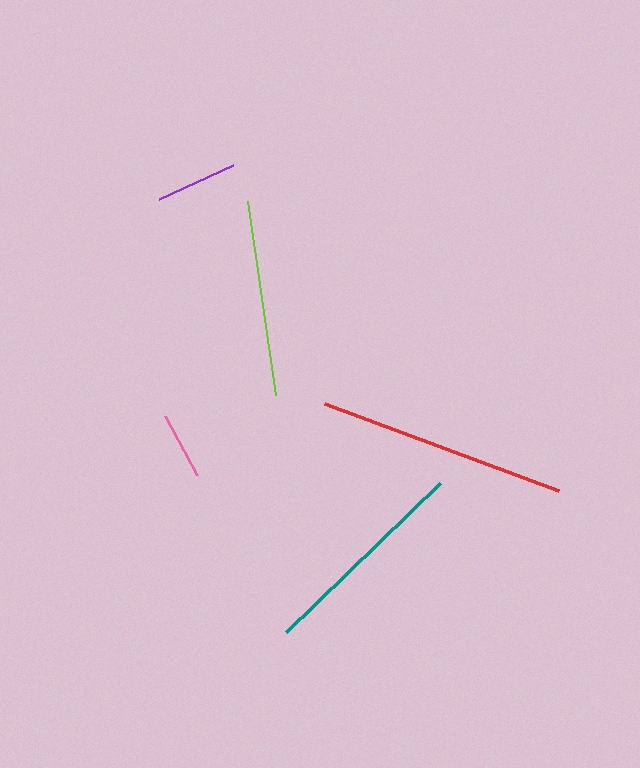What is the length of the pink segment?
The pink segment is approximately 68 pixels long.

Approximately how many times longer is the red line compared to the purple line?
The red line is approximately 3.1 times the length of the purple line.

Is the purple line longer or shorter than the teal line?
The teal line is longer than the purple line.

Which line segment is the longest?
The red line is the longest at approximately 250 pixels.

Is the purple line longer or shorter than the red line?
The red line is longer than the purple line.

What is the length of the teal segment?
The teal segment is approximately 214 pixels long.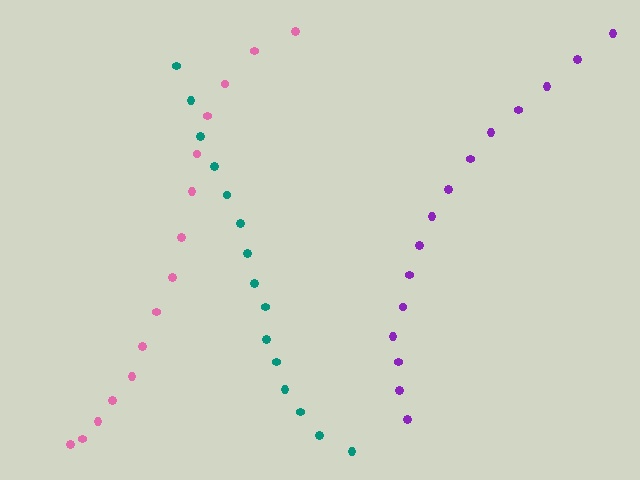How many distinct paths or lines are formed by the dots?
There are 3 distinct paths.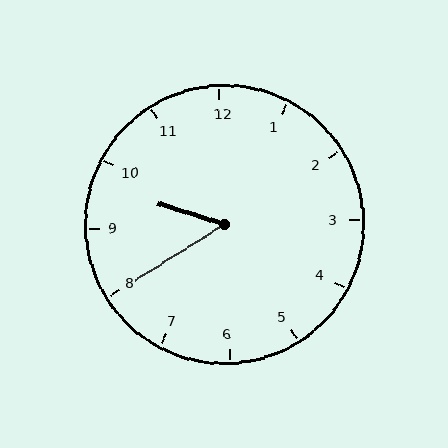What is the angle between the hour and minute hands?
Approximately 50 degrees.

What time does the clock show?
9:40.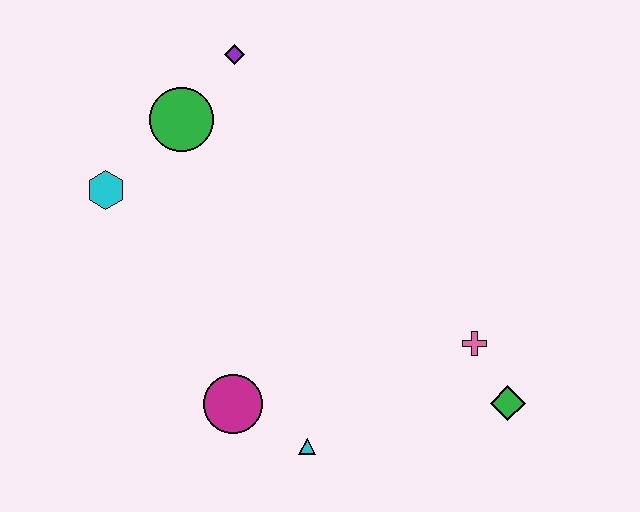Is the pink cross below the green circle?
Yes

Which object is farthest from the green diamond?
The cyan hexagon is farthest from the green diamond.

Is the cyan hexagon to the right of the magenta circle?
No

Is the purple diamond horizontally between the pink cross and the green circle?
Yes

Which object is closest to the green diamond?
The pink cross is closest to the green diamond.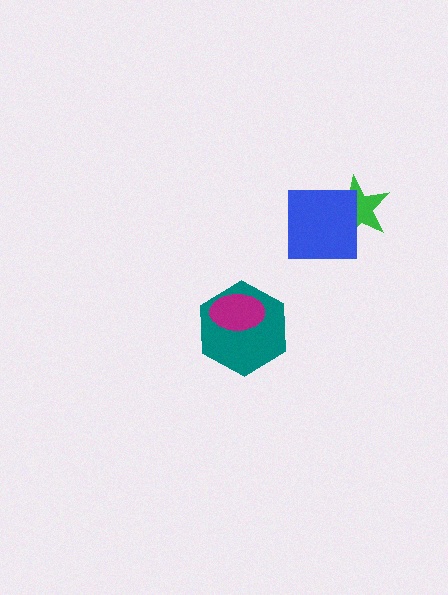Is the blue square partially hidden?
No, no other shape covers it.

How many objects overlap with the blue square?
1 object overlaps with the blue square.